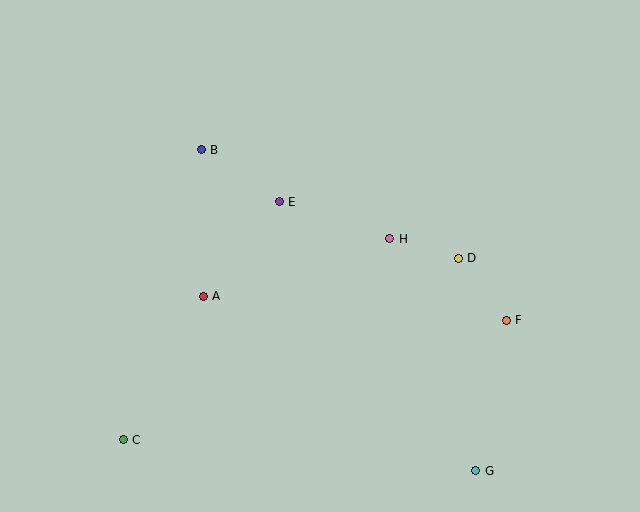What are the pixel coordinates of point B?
Point B is at (201, 150).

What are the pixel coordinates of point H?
Point H is at (390, 239).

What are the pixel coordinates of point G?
Point G is at (476, 471).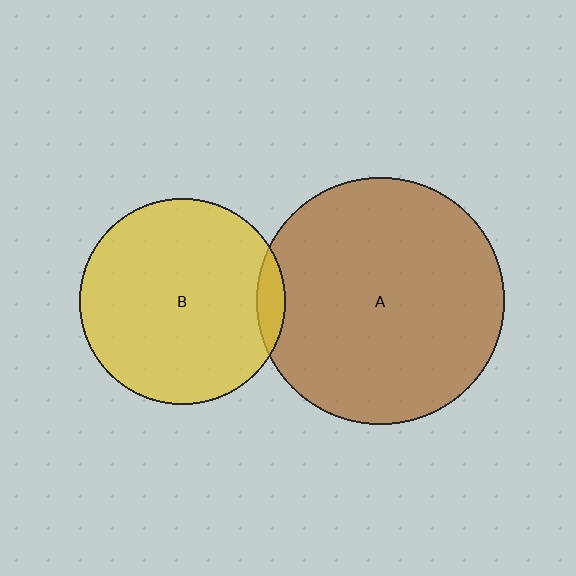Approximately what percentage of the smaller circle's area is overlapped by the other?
Approximately 5%.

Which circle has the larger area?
Circle A (brown).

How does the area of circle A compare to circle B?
Approximately 1.5 times.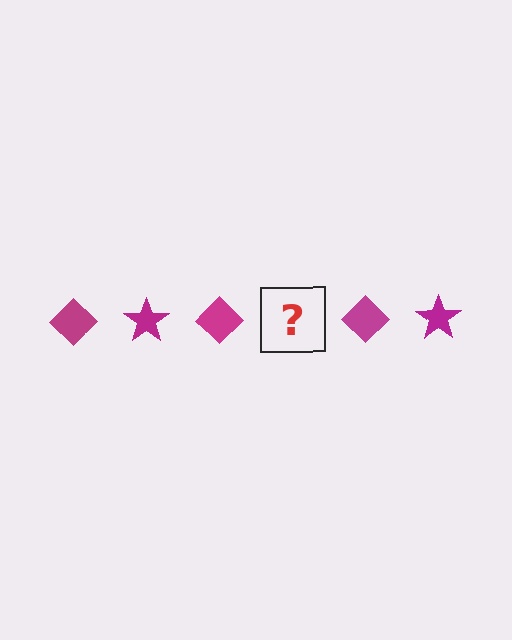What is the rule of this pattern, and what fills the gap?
The rule is that the pattern cycles through diamond, star shapes in magenta. The gap should be filled with a magenta star.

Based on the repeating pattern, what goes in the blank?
The blank should be a magenta star.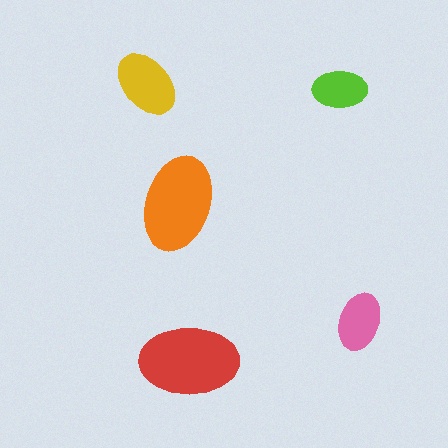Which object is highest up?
The yellow ellipse is topmost.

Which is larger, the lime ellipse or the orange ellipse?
The orange one.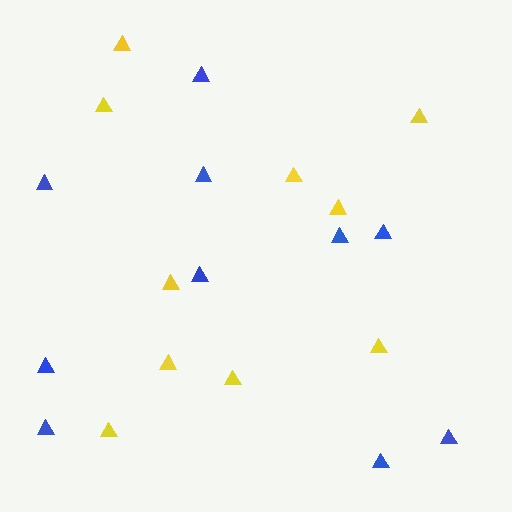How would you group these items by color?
There are 2 groups: one group of blue triangles (10) and one group of yellow triangles (10).